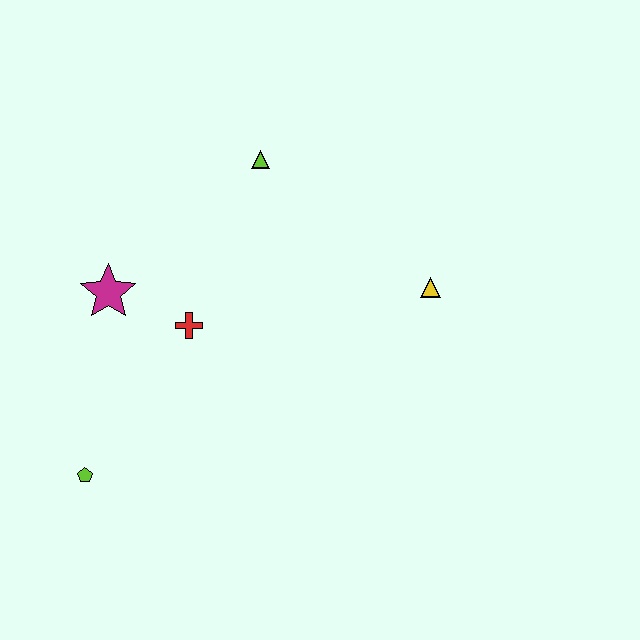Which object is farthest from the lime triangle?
The lime pentagon is farthest from the lime triangle.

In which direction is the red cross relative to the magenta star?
The red cross is to the right of the magenta star.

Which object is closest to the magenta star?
The red cross is closest to the magenta star.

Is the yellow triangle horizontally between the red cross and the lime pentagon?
No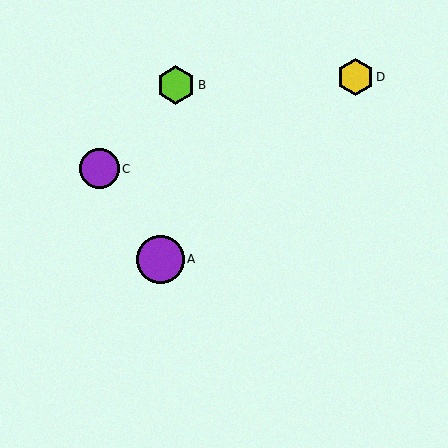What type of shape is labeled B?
Shape B is a lime hexagon.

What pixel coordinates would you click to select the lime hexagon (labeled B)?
Click at (176, 85) to select the lime hexagon B.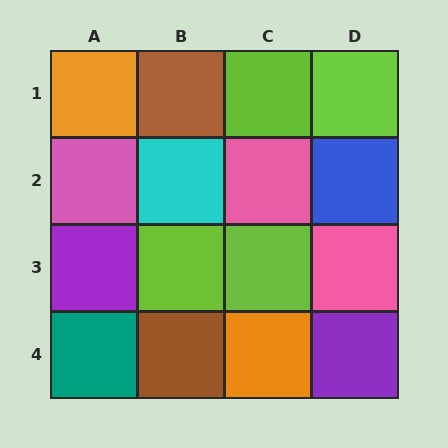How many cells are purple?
2 cells are purple.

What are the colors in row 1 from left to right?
Orange, brown, lime, lime.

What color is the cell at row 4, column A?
Teal.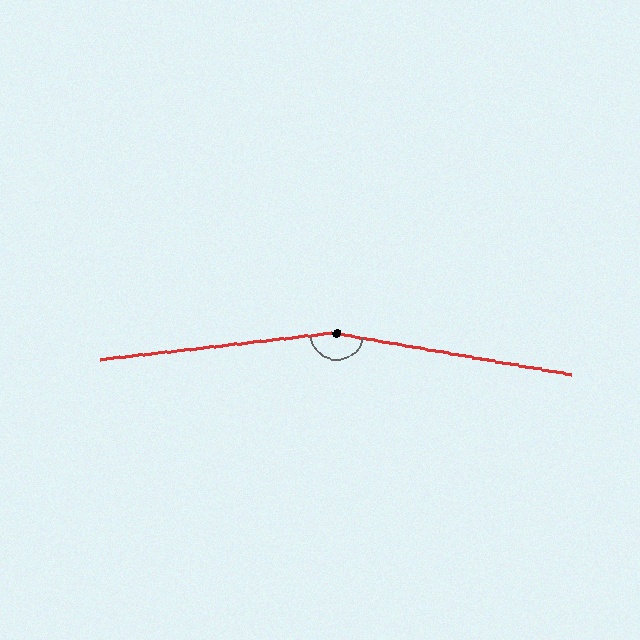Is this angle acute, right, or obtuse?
It is obtuse.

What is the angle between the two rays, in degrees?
Approximately 164 degrees.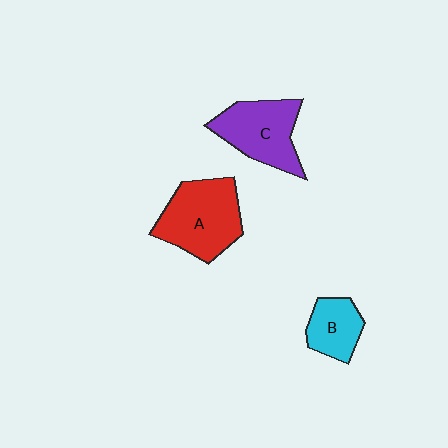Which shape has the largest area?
Shape A (red).